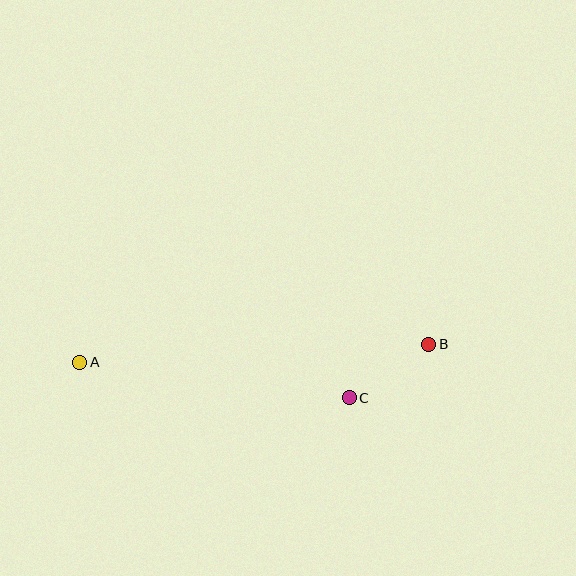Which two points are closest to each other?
Points B and C are closest to each other.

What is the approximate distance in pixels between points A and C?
The distance between A and C is approximately 272 pixels.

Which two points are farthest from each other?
Points A and B are farthest from each other.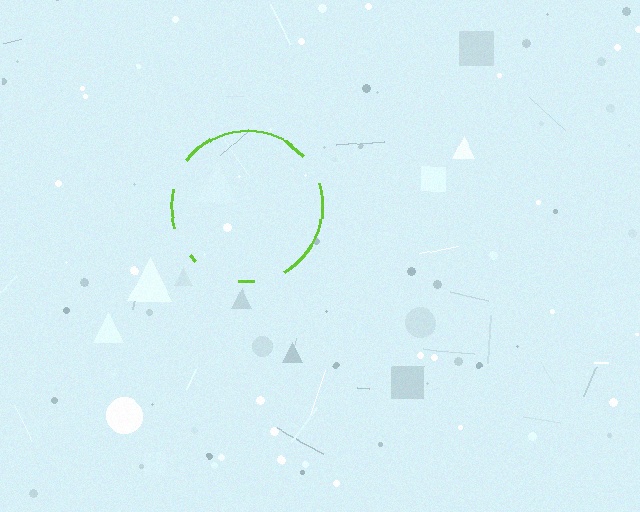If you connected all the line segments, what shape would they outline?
They would outline a circle.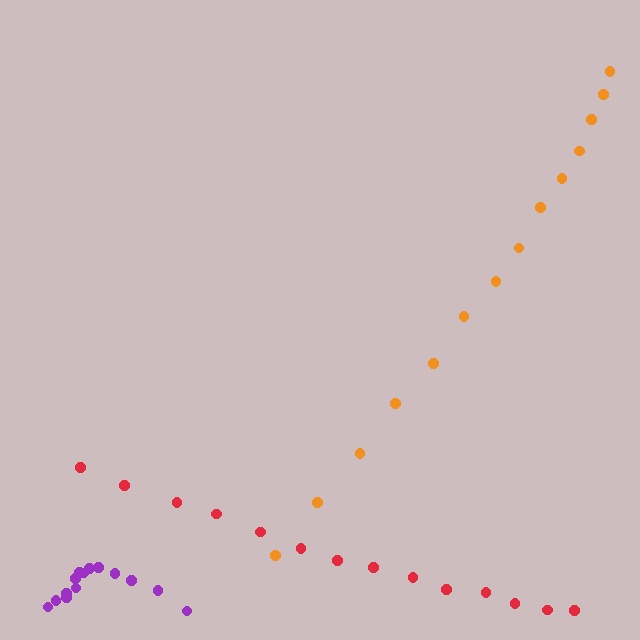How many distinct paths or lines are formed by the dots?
There are 3 distinct paths.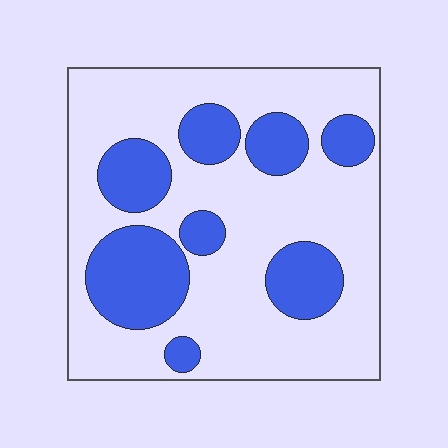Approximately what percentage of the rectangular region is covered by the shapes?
Approximately 30%.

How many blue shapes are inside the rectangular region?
8.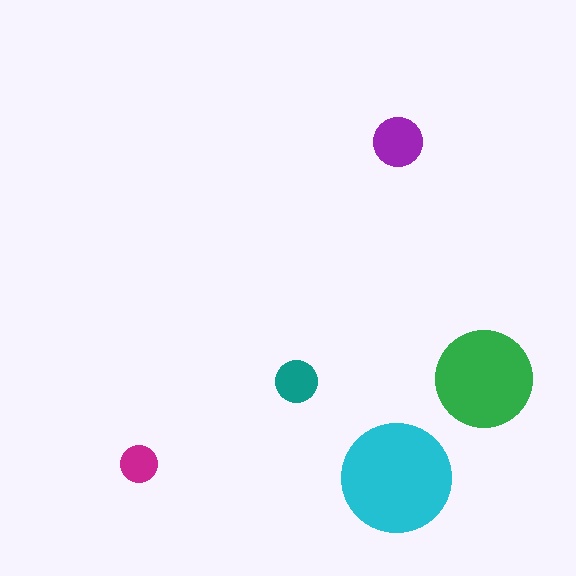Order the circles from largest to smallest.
the cyan one, the green one, the purple one, the teal one, the magenta one.